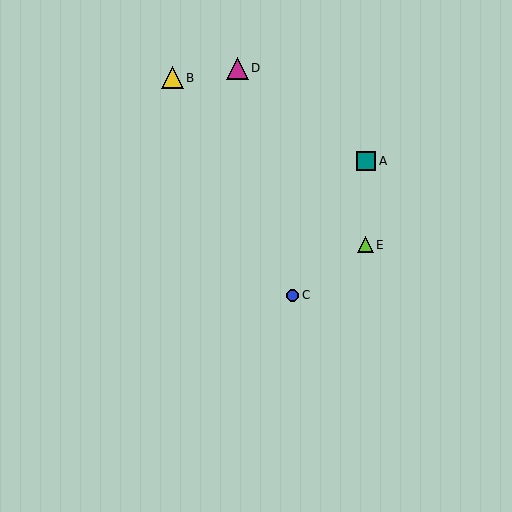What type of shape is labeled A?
Shape A is a teal square.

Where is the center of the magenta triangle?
The center of the magenta triangle is at (237, 68).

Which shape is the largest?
The magenta triangle (labeled D) is the largest.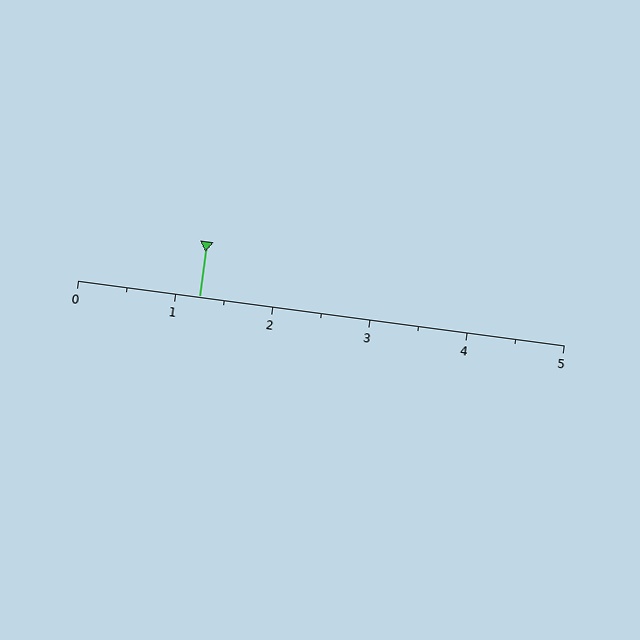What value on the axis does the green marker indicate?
The marker indicates approximately 1.2.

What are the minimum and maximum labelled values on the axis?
The axis runs from 0 to 5.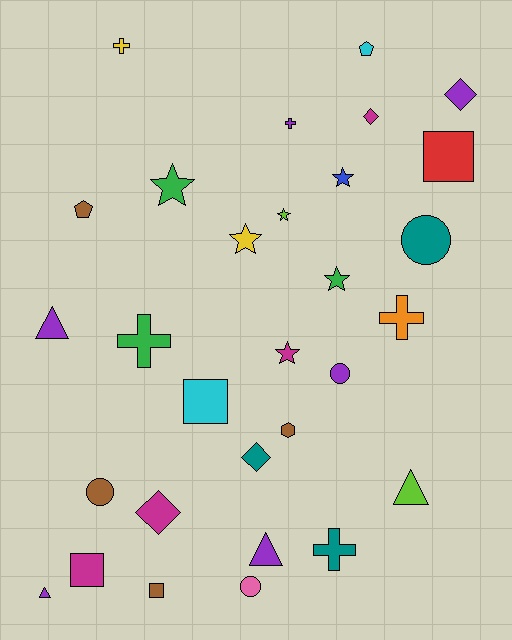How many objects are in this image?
There are 30 objects.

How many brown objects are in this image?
There are 4 brown objects.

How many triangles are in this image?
There are 4 triangles.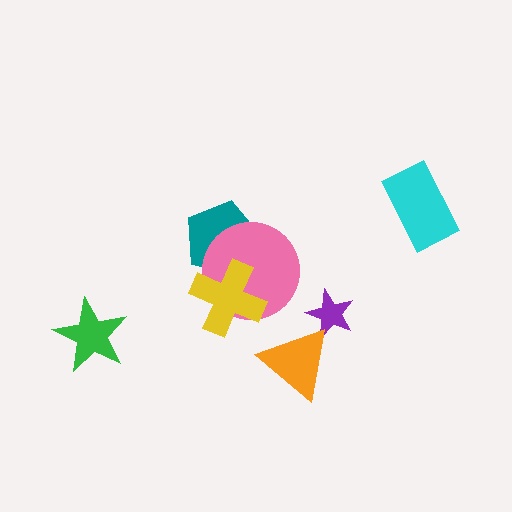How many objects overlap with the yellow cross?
2 objects overlap with the yellow cross.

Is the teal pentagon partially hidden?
Yes, it is partially covered by another shape.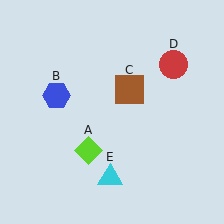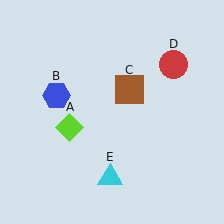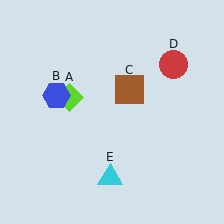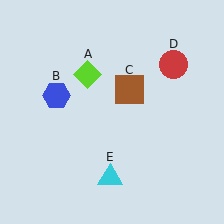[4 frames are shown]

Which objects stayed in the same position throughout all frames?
Blue hexagon (object B) and brown square (object C) and red circle (object D) and cyan triangle (object E) remained stationary.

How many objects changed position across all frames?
1 object changed position: lime diamond (object A).